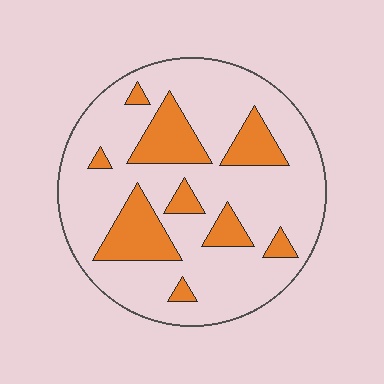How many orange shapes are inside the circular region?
9.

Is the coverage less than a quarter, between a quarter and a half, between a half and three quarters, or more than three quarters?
Less than a quarter.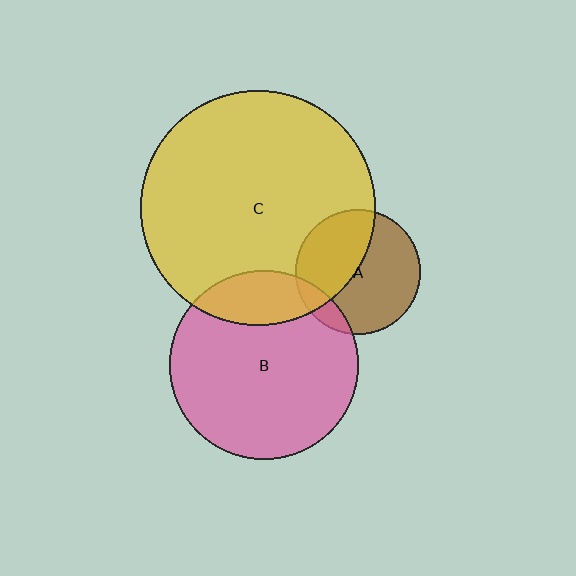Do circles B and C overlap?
Yes.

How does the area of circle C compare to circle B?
Approximately 1.6 times.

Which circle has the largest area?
Circle C (yellow).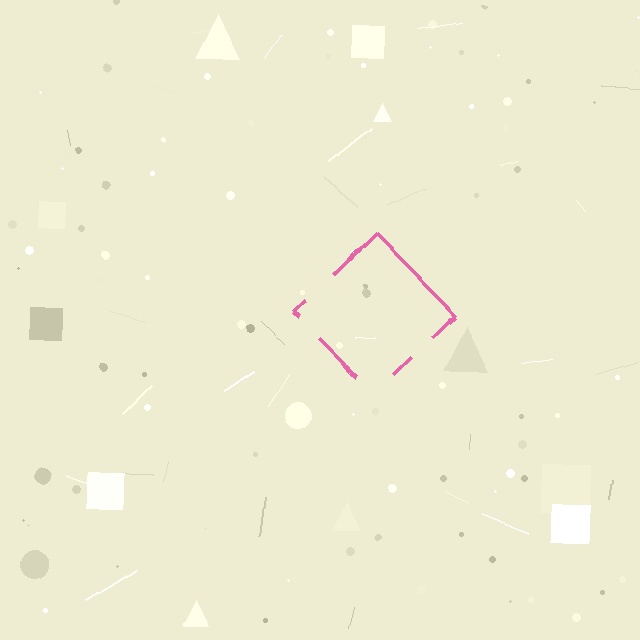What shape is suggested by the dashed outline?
The dashed outline suggests a diamond.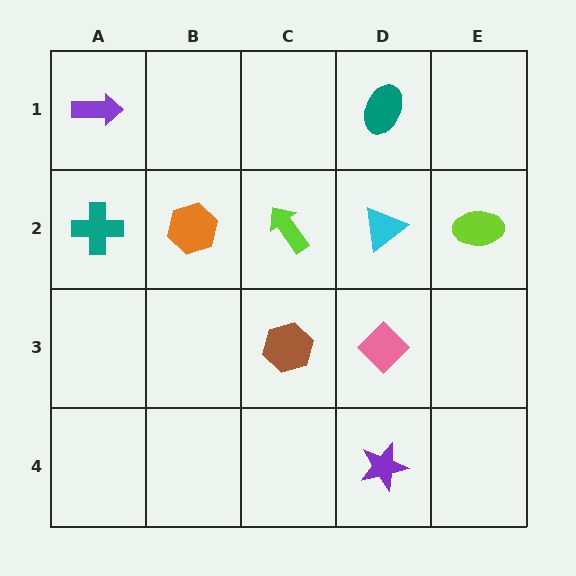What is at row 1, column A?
A purple arrow.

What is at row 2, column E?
A lime ellipse.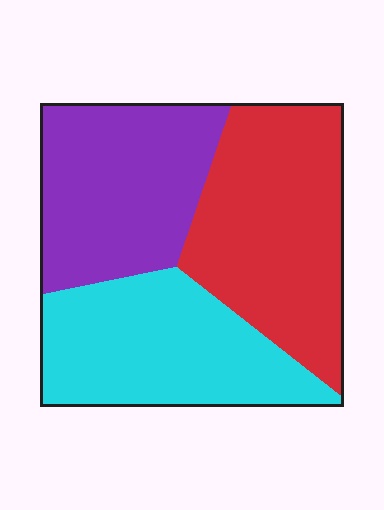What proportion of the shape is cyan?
Cyan covers around 30% of the shape.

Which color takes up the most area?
Red, at roughly 35%.